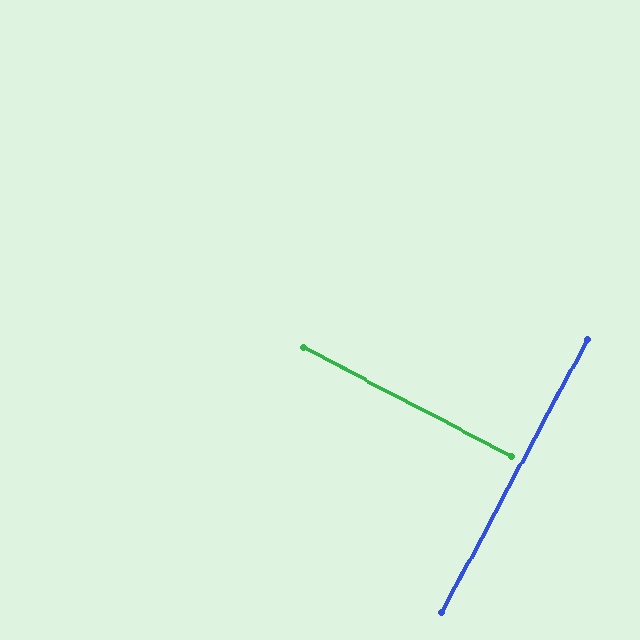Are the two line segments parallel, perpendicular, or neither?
Perpendicular — they meet at approximately 90°.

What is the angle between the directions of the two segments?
Approximately 90 degrees.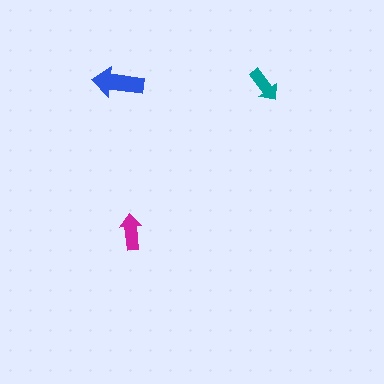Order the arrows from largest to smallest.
the blue one, the magenta one, the teal one.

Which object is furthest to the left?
The blue arrow is leftmost.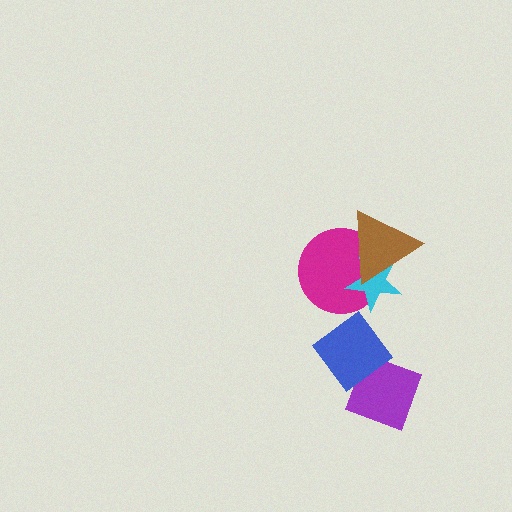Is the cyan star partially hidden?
Yes, it is partially covered by another shape.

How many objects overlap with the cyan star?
2 objects overlap with the cyan star.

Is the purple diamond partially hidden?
Yes, it is partially covered by another shape.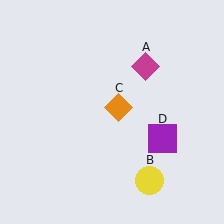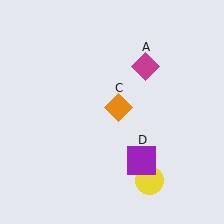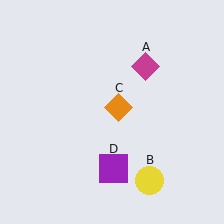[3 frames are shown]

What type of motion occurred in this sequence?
The purple square (object D) rotated clockwise around the center of the scene.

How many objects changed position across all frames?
1 object changed position: purple square (object D).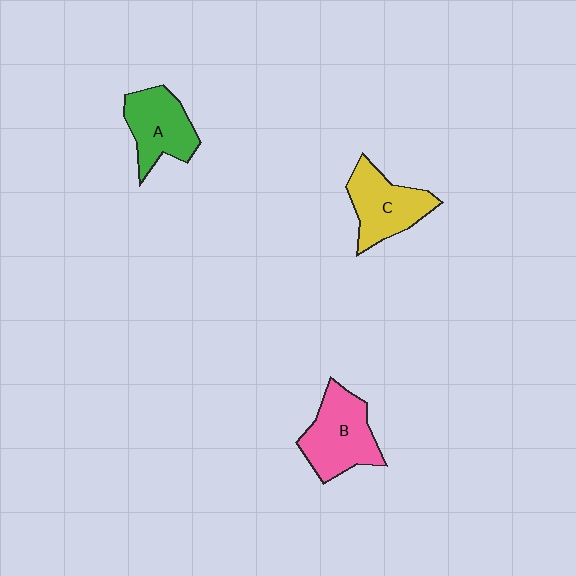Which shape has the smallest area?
Shape A (green).